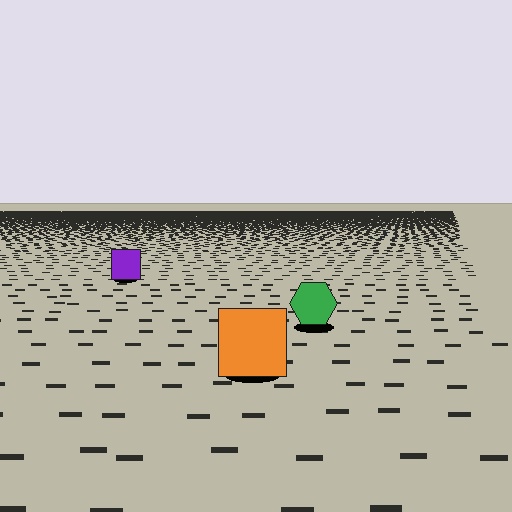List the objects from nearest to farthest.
From nearest to farthest: the orange square, the green hexagon, the purple square.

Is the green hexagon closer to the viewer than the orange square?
No. The orange square is closer — you can tell from the texture gradient: the ground texture is coarser near it.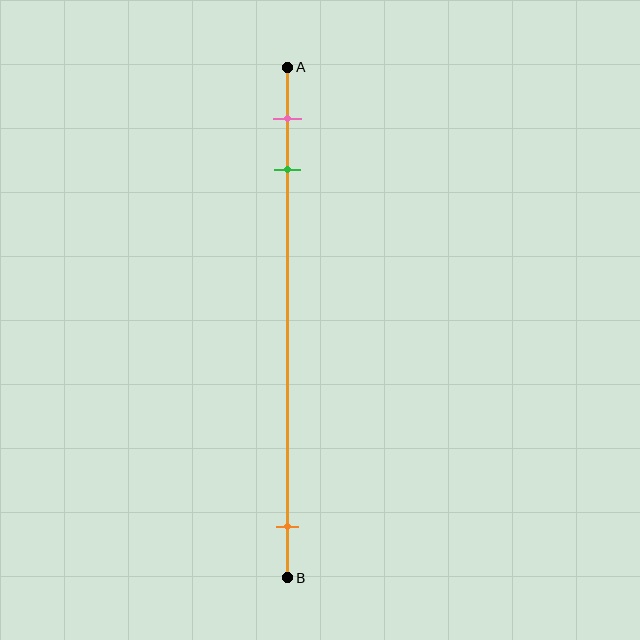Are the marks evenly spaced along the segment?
No, the marks are not evenly spaced.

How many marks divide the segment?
There are 3 marks dividing the segment.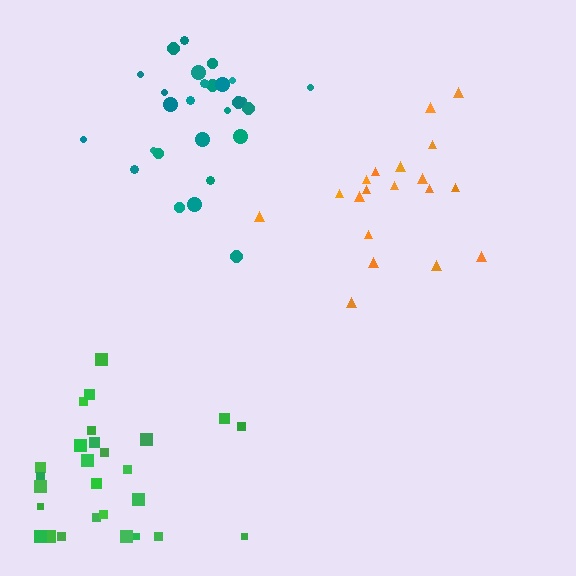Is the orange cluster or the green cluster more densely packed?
Green.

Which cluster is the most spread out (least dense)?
Orange.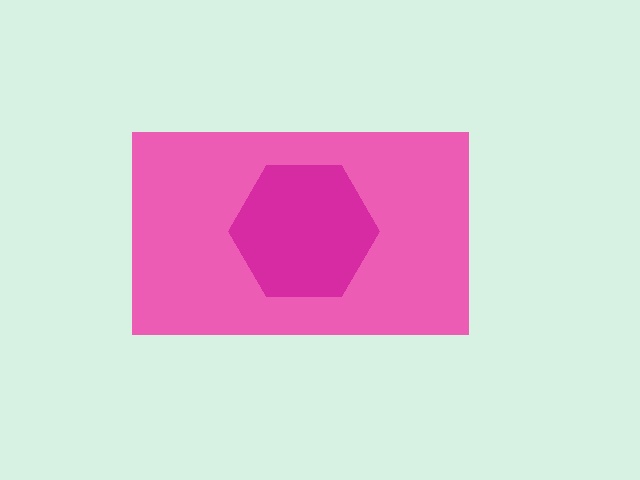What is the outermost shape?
The pink rectangle.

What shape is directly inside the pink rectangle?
The magenta hexagon.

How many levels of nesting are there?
2.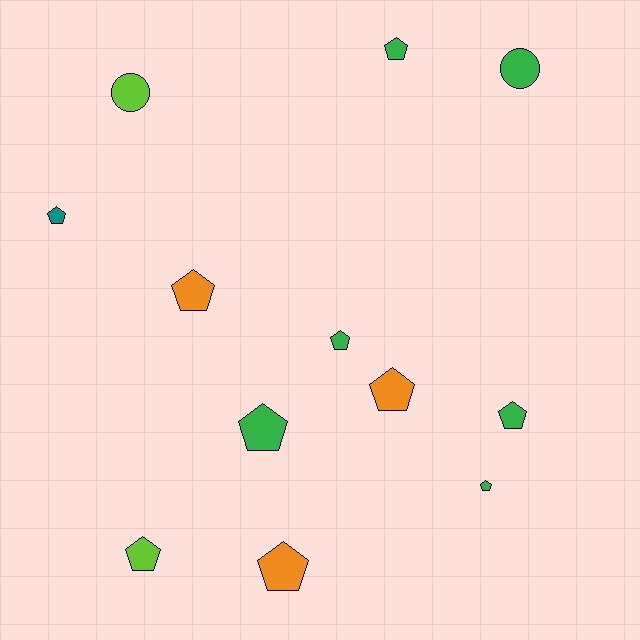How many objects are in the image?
There are 12 objects.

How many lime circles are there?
There is 1 lime circle.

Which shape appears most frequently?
Pentagon, with 10 objects.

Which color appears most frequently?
Green, with 6 objects.